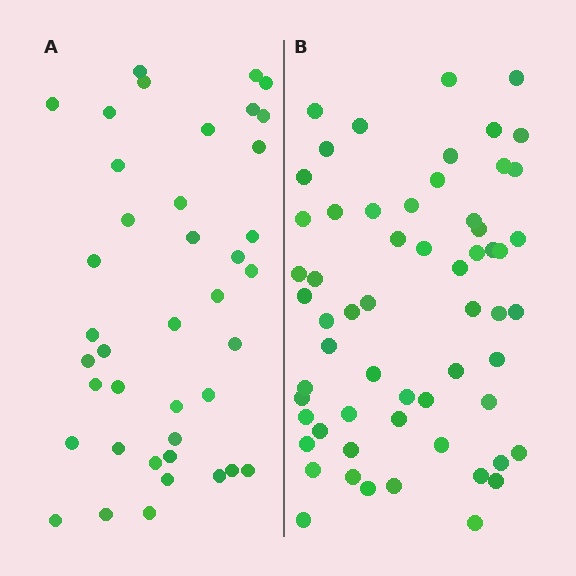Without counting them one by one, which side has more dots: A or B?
Region B (the right region) has more dots.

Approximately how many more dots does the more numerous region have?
Region B has approximately 20 more dots than region A.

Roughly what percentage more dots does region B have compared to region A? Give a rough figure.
About 50% more.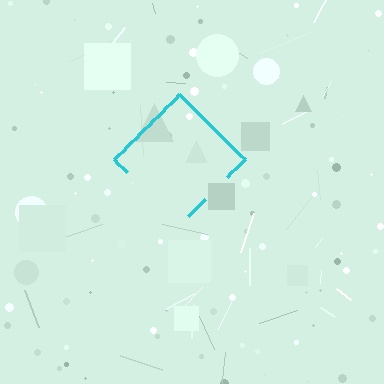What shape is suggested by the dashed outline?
The dashed outline suggests a diamond.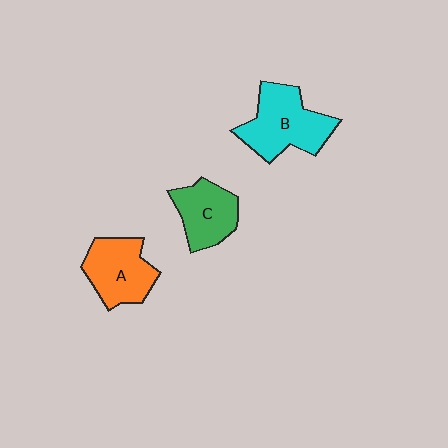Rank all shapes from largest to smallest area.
From largest to smallest: B (cyan), A (orange), C (green).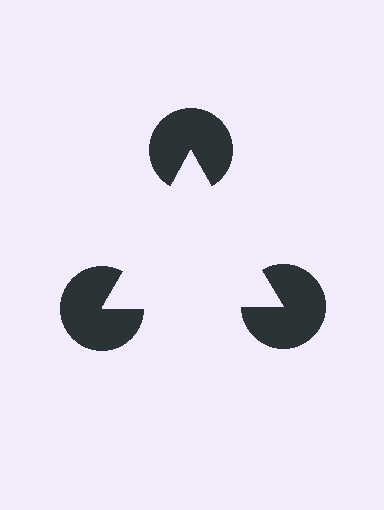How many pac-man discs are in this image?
There are 3 — one at each vertex of the illusory triangle.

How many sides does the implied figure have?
3 sides.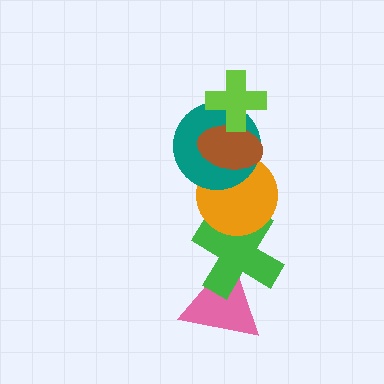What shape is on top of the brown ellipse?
The lime cross is on top of the brown ellipse.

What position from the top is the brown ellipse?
The brown ellipse is 2nd from the top.